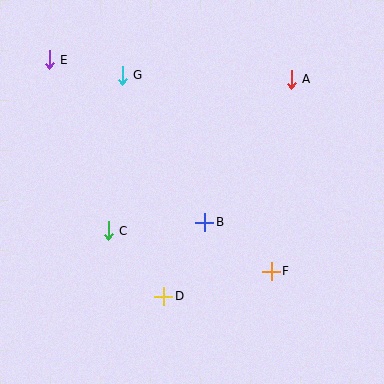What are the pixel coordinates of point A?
Point A is at (291, 79).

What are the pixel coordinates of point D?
Point D is at (164, 296).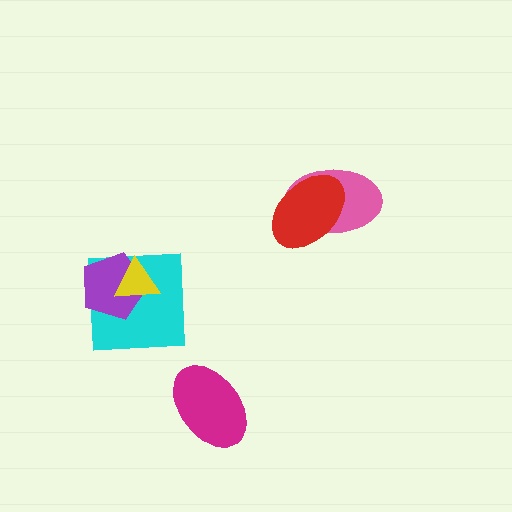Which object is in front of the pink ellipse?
The red ellipse is in front of the pink ellipse.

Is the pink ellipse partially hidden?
Yes, it is partially covered by another shape.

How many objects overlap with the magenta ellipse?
0 objects overlap with the magenta ellipse.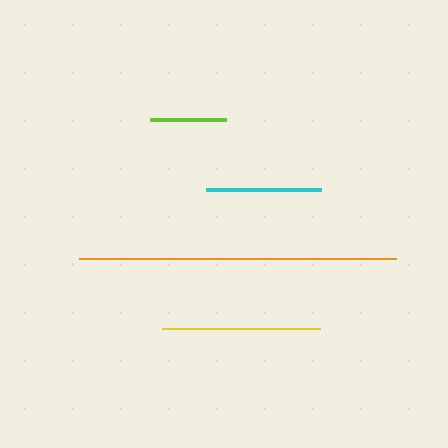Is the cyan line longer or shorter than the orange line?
The orange line is longer than the cyan line.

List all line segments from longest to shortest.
From longest to shortest: orange, yellow, cyan, lime.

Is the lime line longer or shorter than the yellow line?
The yellow line is longer than the lime line.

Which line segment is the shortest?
The lime line is the shortest at approximately 76 pixels.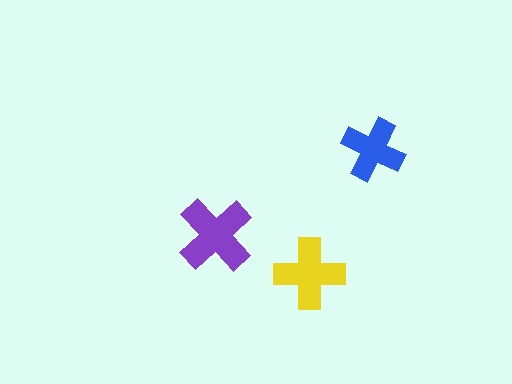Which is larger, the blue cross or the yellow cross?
The yellow one.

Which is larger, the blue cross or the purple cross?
The purple one.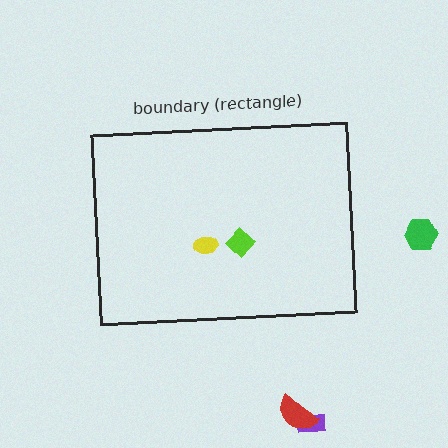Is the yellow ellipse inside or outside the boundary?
Inside.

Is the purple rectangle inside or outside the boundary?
Outside.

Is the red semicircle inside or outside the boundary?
Outside.